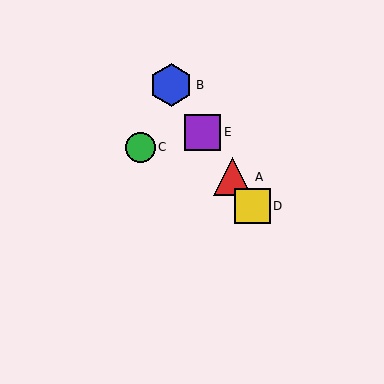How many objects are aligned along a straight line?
4 objects (A, B, D, E) are aligned along a straight line.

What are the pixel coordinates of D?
Object D is at (252, 206).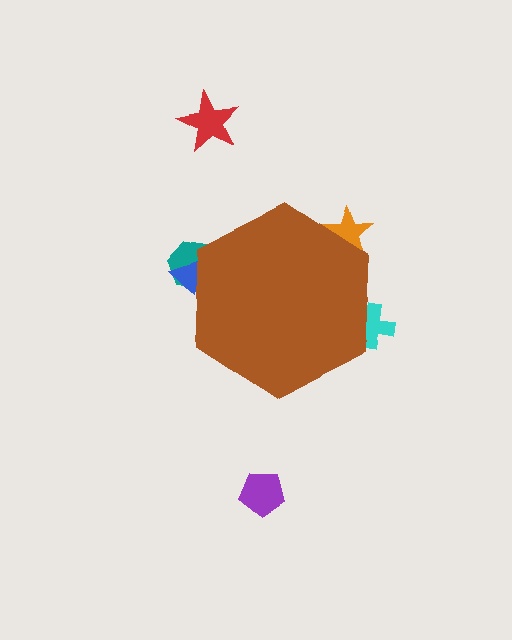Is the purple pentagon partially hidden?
No, the purple pentagon is fully visible.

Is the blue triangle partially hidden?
Yes, the blue triangle is partially hidden behind the brown hexagon.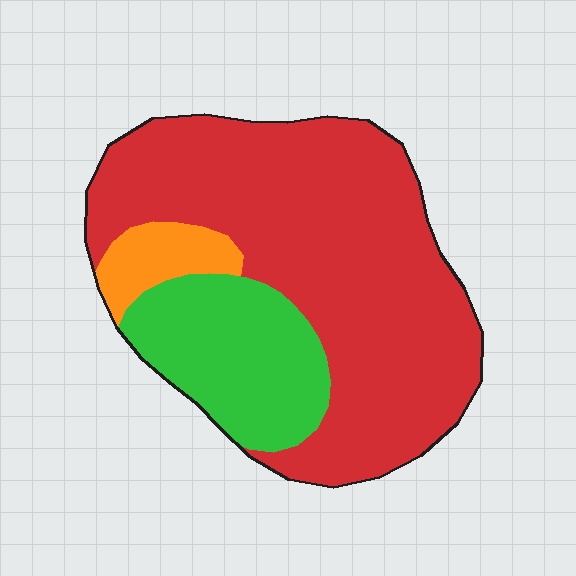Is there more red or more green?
Red.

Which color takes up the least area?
Orange, at roughly 5%.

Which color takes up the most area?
Red, at roughly 70%.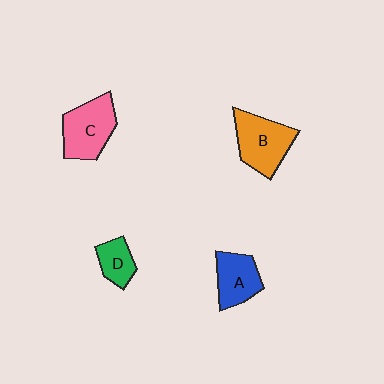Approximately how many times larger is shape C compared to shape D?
Approximately 1.9 times.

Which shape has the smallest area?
Shape D (green).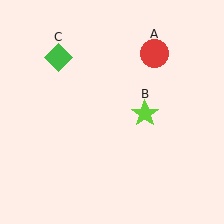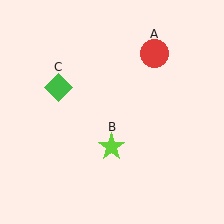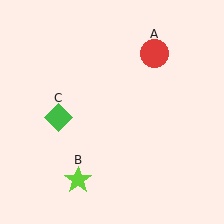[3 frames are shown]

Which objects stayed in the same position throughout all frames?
Red circle (object A) remained stationary.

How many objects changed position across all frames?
2 objects changed position: lime star (object B), green diamond (object C).